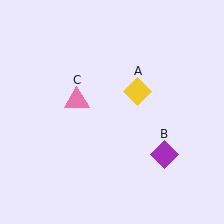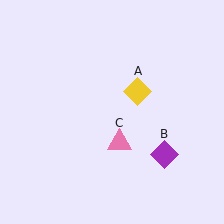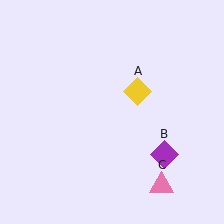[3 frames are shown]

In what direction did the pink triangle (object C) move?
The pink triangle (object C) moved down and to the right.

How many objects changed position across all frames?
1 object changed position: pink triangle (object C).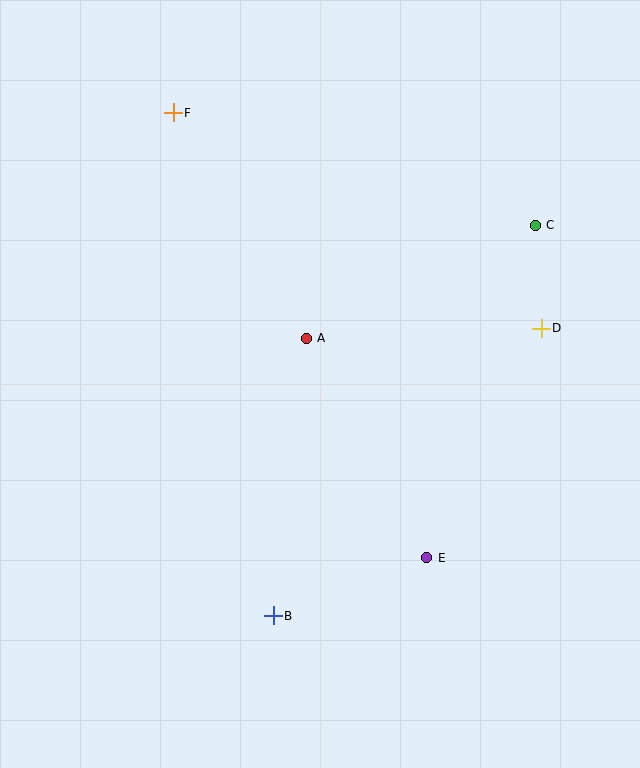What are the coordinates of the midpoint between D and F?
The midpoint between D and F is at (357, 220).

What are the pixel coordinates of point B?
Point B is at (273, 616).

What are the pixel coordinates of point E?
Point E is at (427, 558).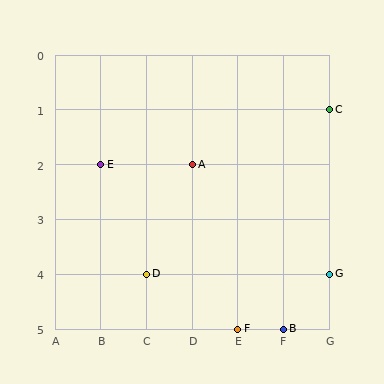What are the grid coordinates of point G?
Point G is at grid coordinates (G, 4).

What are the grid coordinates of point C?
Point C is at grid coordinates (G, 1).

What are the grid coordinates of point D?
Point D is at grid coordinates (C, 4).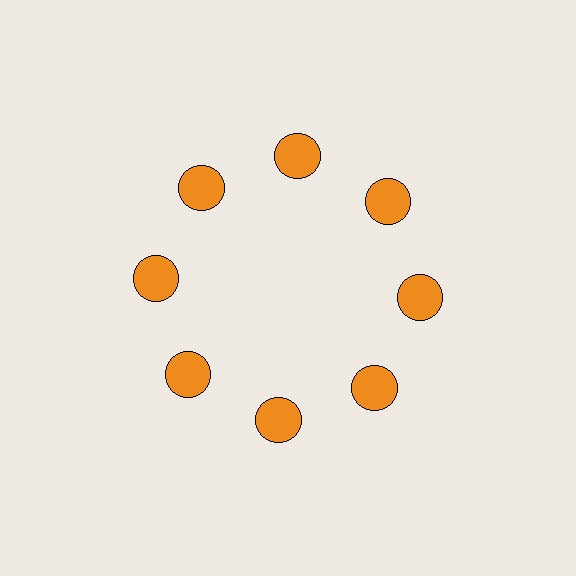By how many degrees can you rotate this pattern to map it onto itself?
The pattern maps onto itself every 45 degrees of rotation.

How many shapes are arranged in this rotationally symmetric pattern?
There are 8 shapes, arranged in 8 groups of 1.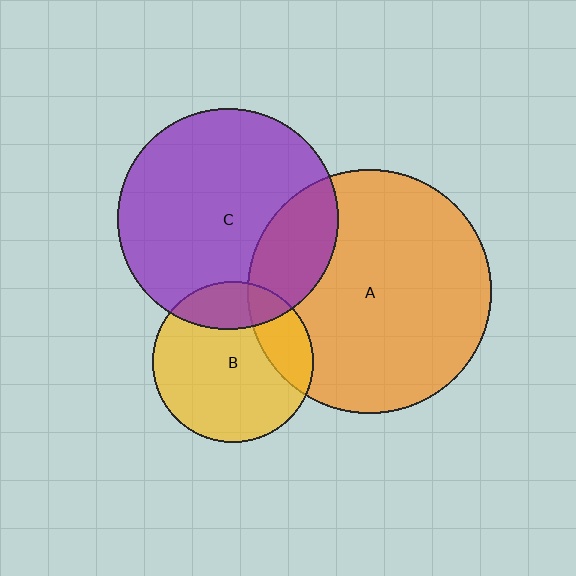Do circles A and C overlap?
Yes.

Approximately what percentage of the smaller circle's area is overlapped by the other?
Approximately 20%.